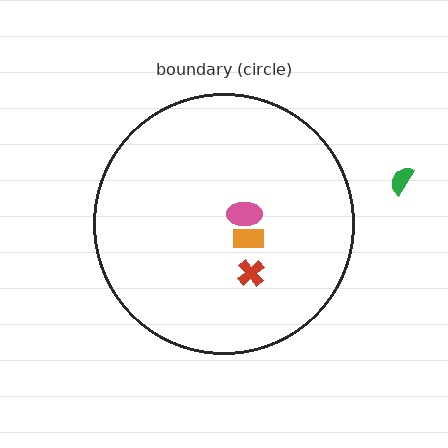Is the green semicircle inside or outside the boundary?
Outside.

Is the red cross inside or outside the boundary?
Inside.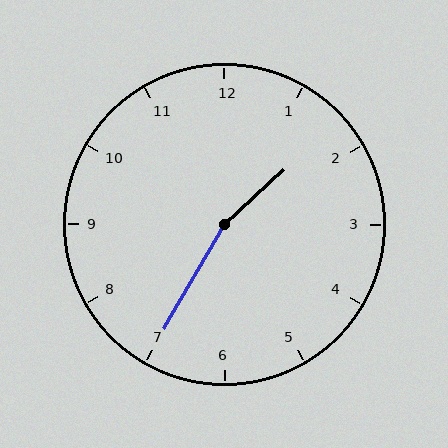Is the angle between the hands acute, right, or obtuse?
It is obtuse.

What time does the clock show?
1:35.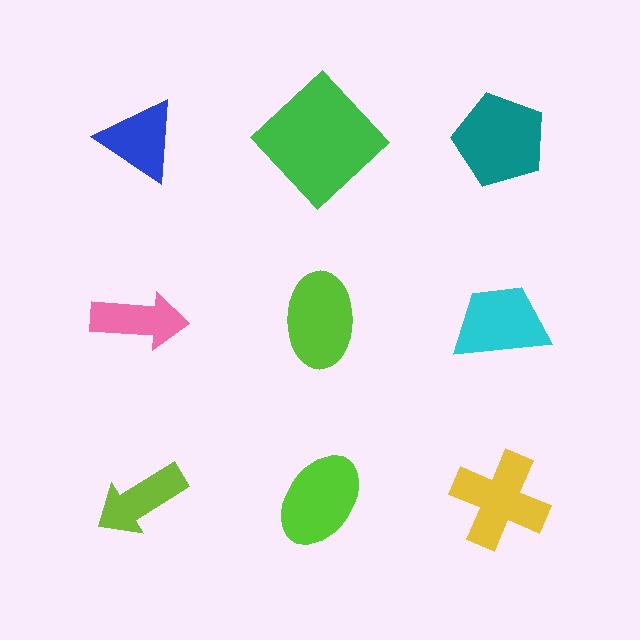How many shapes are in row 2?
3 shapes.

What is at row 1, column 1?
A blue triangle.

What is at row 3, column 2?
A lime ellipse.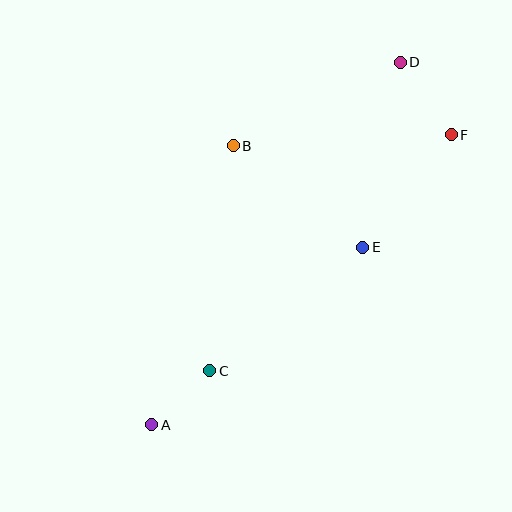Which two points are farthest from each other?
Points A and D are farthest from each other.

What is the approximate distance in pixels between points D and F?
The distance between D and F is approximately 89 pixels.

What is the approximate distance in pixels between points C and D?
The distance between C and D is approximately 362 pixels.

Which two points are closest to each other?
Points A and C are closest to each other.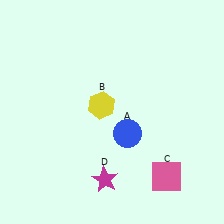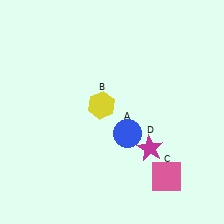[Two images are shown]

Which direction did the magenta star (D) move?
The magenta star (D) moved right.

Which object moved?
The magenta star (D) moved right.